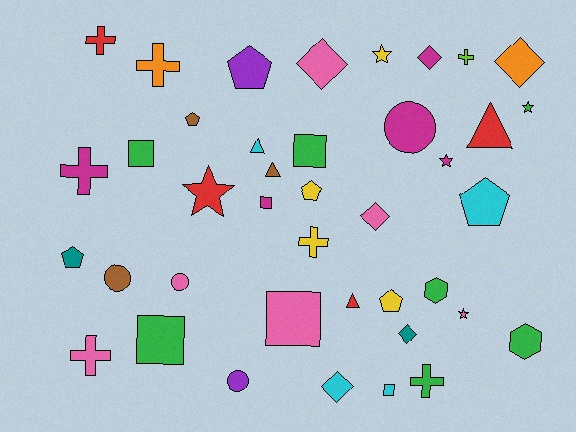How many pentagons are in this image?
There are 6 pentagons.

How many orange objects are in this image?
There are 2 orange objects.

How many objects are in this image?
There are 40 objects.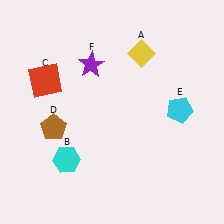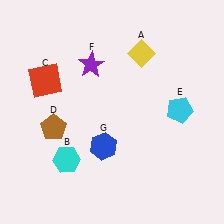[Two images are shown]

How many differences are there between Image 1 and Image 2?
There is 1 difference between the two images.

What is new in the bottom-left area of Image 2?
A blue hexagon (G) was added in the bottom-left area of Image 2.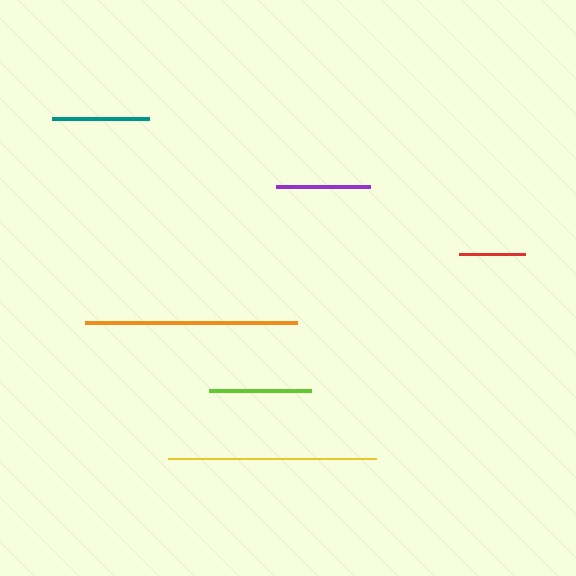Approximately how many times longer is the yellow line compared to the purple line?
The yellow line is approximately 2.2 times the length of the purple line.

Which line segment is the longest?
The orange line is the longest at approximately 211 pixels.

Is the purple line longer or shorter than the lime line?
The lime line is longer than the purple line.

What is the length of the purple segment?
The purple segment is approximately 94 pixels long.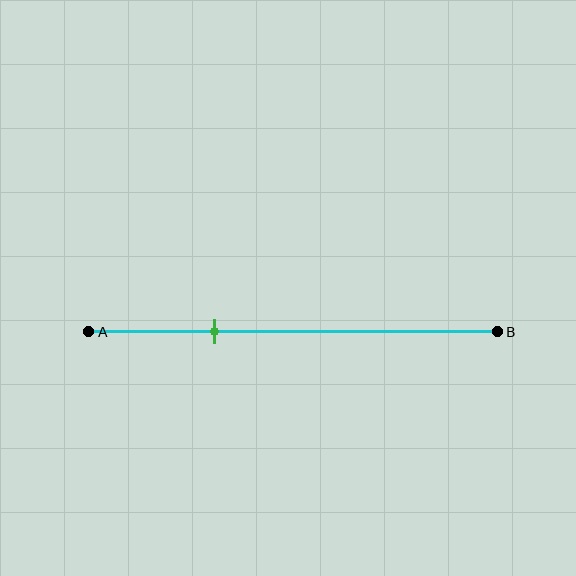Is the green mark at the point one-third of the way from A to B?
Yes, the mark is approximately at the one-third point.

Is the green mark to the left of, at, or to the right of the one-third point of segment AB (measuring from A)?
The green mark is approximately at the one-third point of segment AB.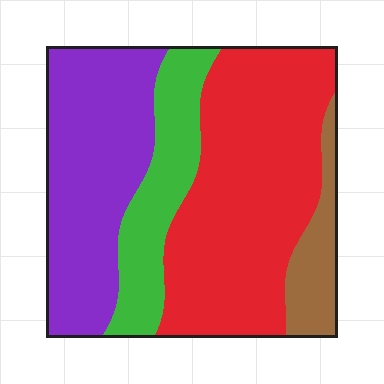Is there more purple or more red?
Red.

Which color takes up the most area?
Red, at roughly 45%.